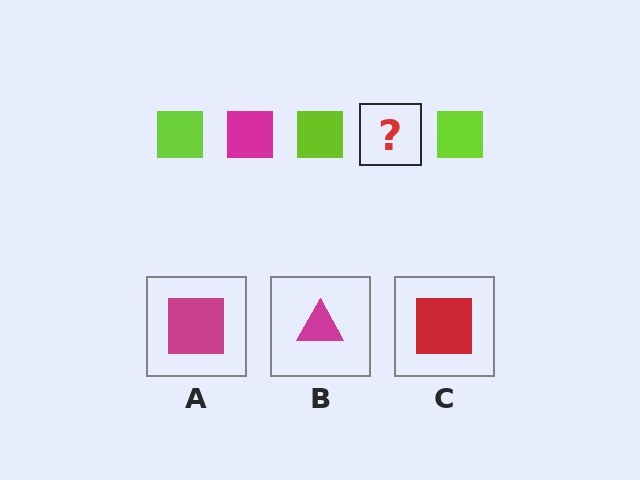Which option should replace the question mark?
Option A.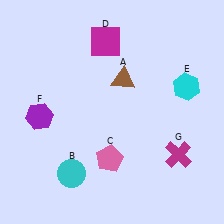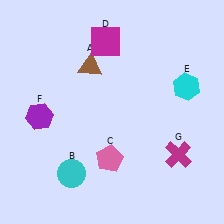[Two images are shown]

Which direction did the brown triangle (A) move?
The brown triangle (A) moved left.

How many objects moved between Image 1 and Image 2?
1 object moved between the two images.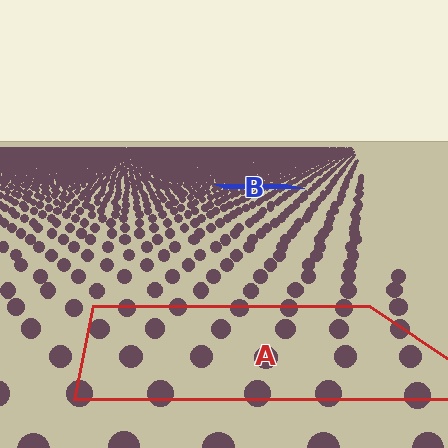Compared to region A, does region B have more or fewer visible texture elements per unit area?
Region B has more texture elements per unit area — they are packed more densely because it is farther away.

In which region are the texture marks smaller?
The texture marks are smaller in region B, because it is farther away.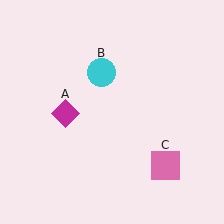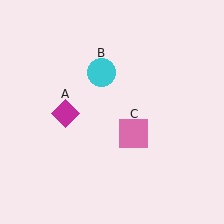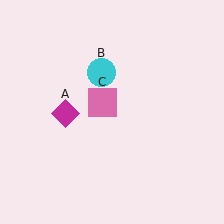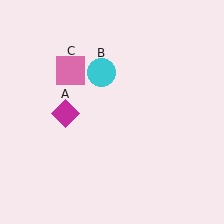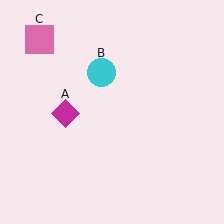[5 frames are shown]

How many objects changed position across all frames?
1 object changed position: pink square (object C).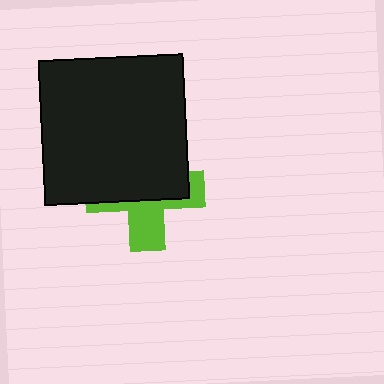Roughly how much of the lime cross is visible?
A small part of it is visible (roughly 40%).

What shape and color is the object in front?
The object in front is a black square.